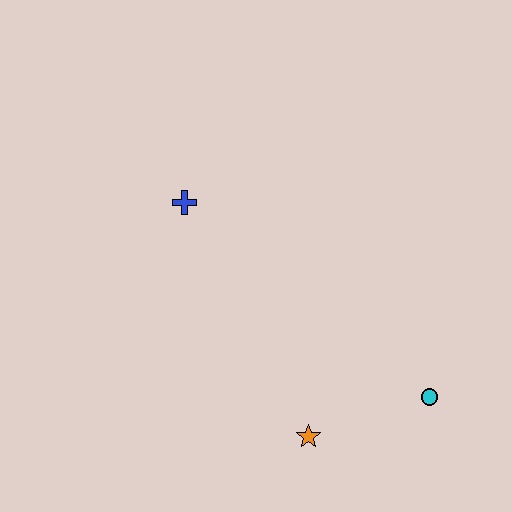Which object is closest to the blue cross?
The orange star is closest to the blue cross.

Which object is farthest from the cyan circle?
The blue cross is farthest from the cyan circle.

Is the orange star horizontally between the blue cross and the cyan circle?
Yes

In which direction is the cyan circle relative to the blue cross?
The cyan circle is to the right of the blue cross.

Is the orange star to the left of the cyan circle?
Yes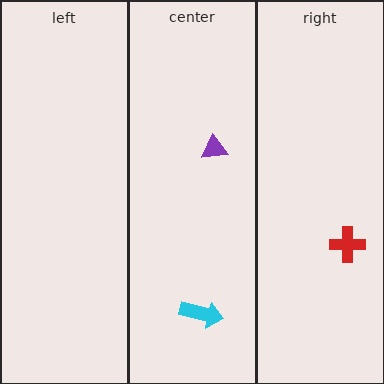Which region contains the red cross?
The right region.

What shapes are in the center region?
The cyan arrow, the purple triangle.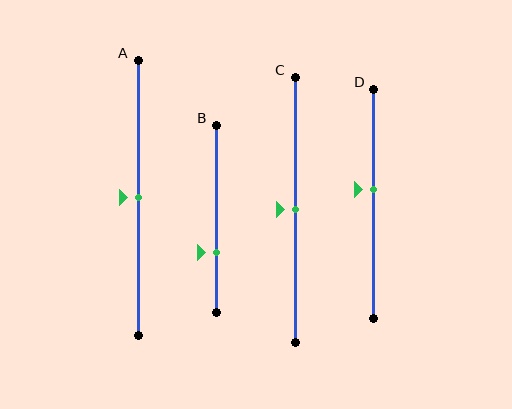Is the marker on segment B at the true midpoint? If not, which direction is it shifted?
No, the marker on segment B is shifted downward by about 18% of the segment length.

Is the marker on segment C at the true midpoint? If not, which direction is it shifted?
Yes, the marker on segment C is at the true midpoint.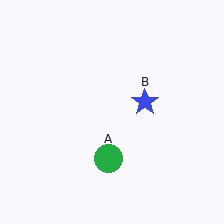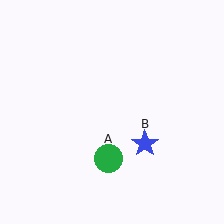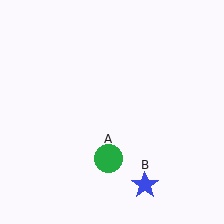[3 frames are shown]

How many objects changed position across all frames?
1 object changed position: blue star (object B).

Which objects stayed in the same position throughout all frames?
Green circle (object A) remained stationary.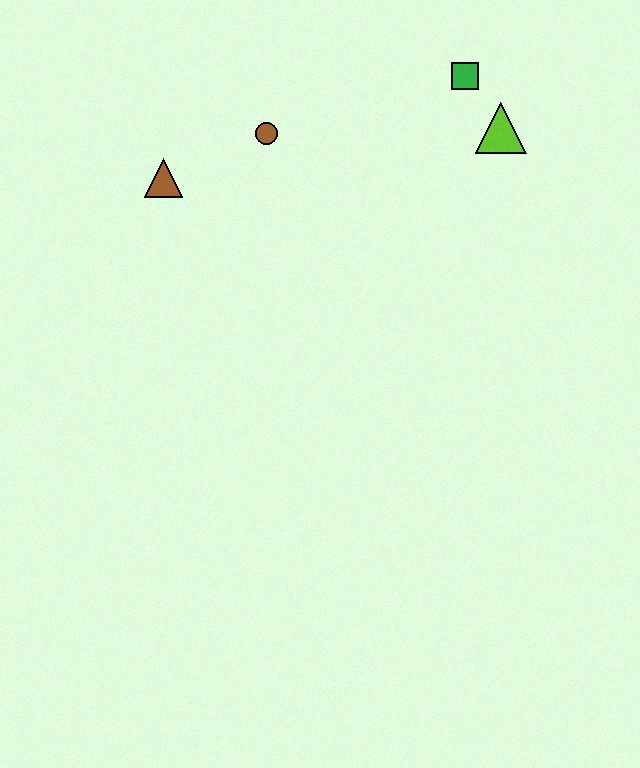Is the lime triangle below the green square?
Yes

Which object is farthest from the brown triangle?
The lime triangle is farthest from the brown triangle.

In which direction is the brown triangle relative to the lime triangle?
The brown triangle is to the left of the lime triangle.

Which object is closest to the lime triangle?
The green square is closest to the lime triangle.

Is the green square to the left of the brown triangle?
No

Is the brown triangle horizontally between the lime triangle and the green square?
No